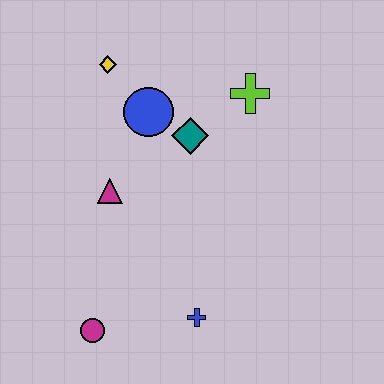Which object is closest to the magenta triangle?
The blue circle is closest to the magenta triangle.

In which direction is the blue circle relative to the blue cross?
The blue circle is above the blue cross.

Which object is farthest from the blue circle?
The magenta circle is farthest from the blue circle.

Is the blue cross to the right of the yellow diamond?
Yes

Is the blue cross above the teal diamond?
No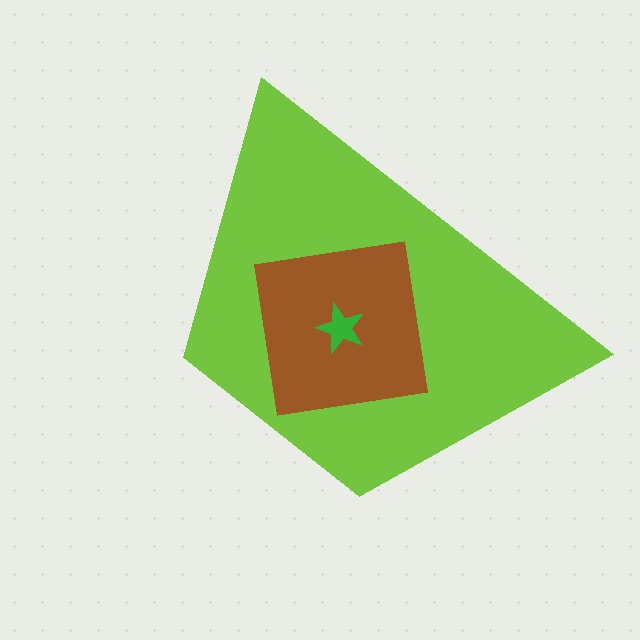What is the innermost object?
The green star.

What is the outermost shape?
The lime trapezoid.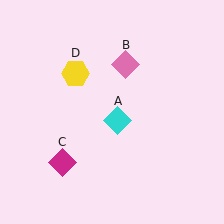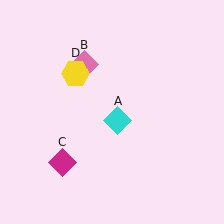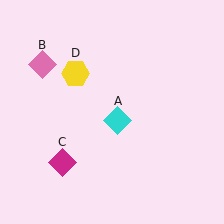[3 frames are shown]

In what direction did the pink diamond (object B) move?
The pink diamond (object B) moved left.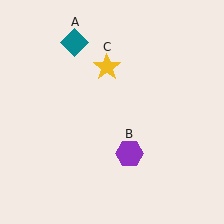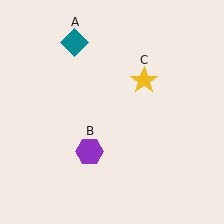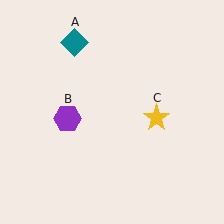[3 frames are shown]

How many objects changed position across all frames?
2 objects changed position: purple hexagon (object B), yellow star (object C).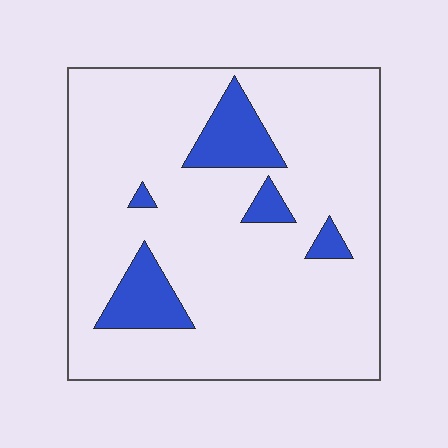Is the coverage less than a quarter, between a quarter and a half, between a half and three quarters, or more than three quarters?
Less than a quarter.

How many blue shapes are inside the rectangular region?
5.